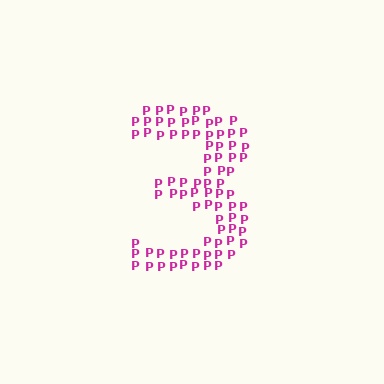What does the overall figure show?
The overall figure shows the digit 3.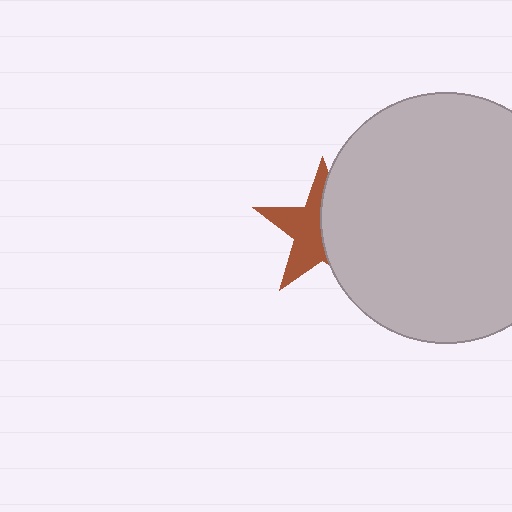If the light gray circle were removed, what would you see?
You would see the complete brown star.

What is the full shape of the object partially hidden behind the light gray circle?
The partially hidden object is a brown star.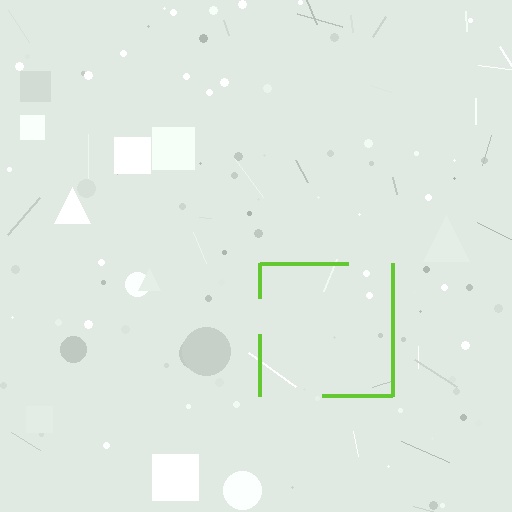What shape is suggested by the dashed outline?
The dashed outline suggests a square.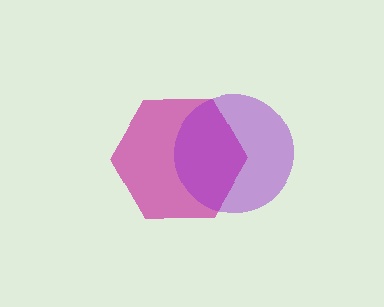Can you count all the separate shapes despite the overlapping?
Yes, there are 2 separate shapes.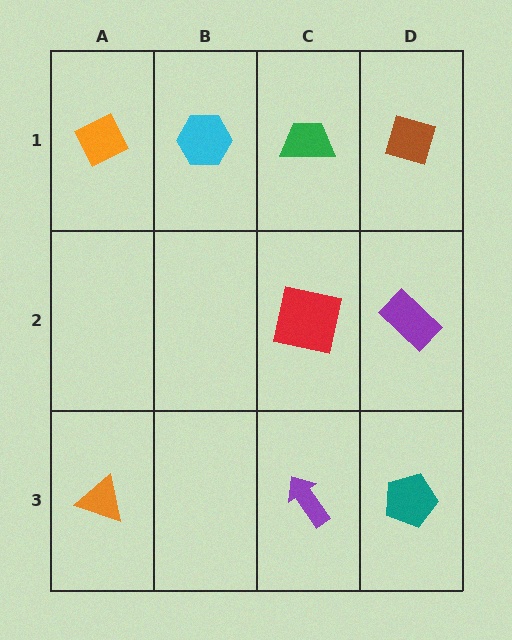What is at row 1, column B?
A cyan hexagon.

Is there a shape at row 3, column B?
No, that cell is empty.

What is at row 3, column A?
An orange triangle.